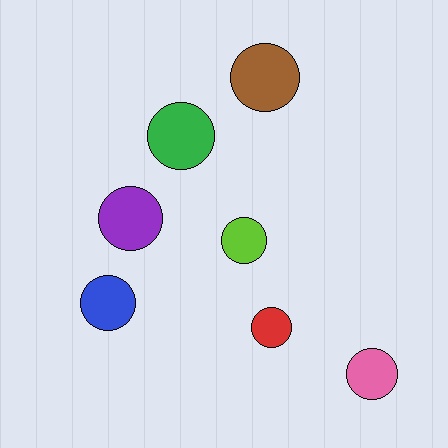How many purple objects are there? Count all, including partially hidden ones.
There is 1 purple object.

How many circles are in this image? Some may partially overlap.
There are 7 circles.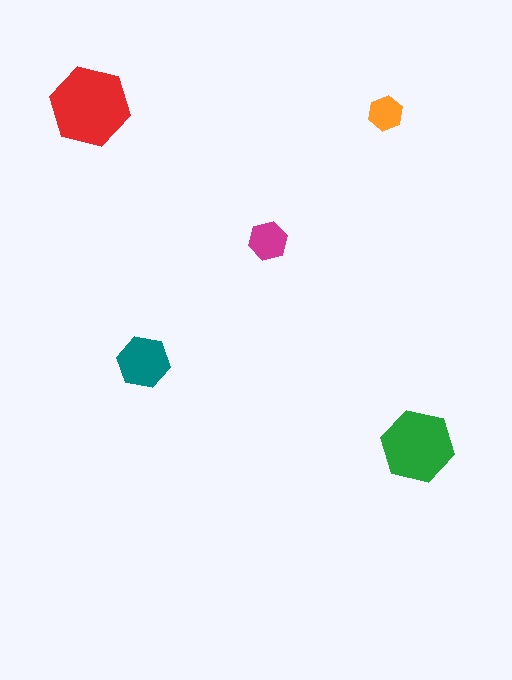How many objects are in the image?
There are 5 objects in the image.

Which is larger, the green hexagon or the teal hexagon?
The green one.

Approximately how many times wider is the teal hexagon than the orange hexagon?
About 1.5 times wider.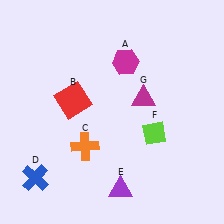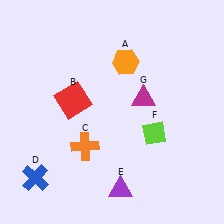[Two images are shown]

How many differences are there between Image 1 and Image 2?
There is 1 difference between the two images.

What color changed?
The hexagon (A) changed from magenta in Image 1 to orange in Image 2.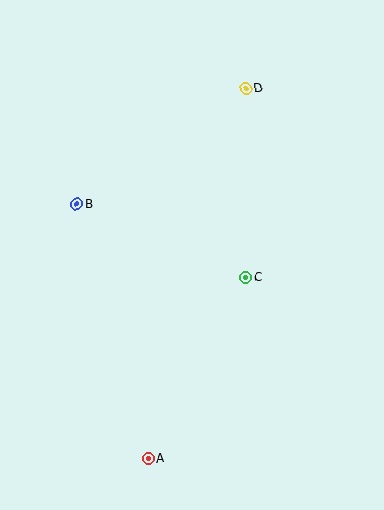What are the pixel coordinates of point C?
Point C is at (246, 277).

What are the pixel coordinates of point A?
Point A is at (148, 459).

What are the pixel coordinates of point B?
Point B is at (77, 204).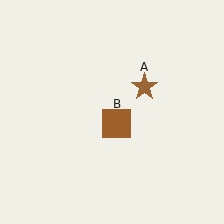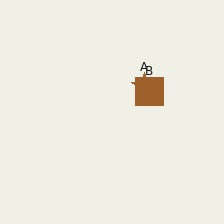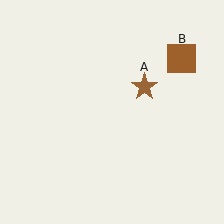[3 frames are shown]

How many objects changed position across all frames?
1 object changed position: brown square (object B).